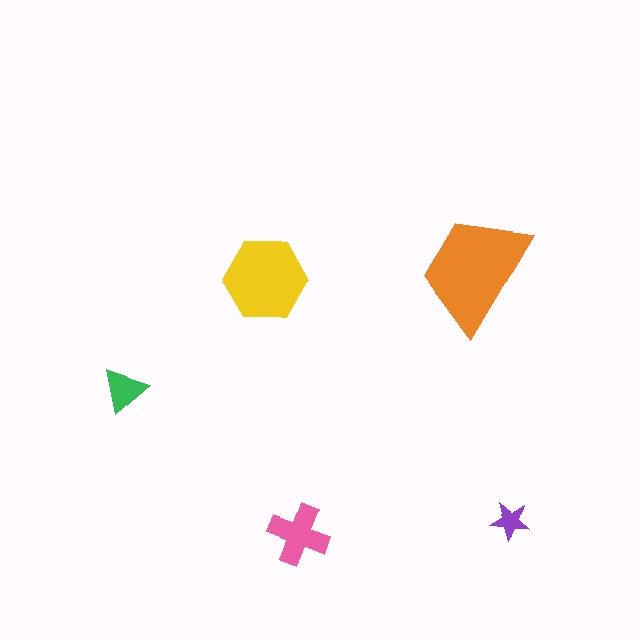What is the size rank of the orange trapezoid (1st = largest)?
1st.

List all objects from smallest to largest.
The purple star, the green triangle, the pink cross, the yellow hexagon, the orange trapezoid.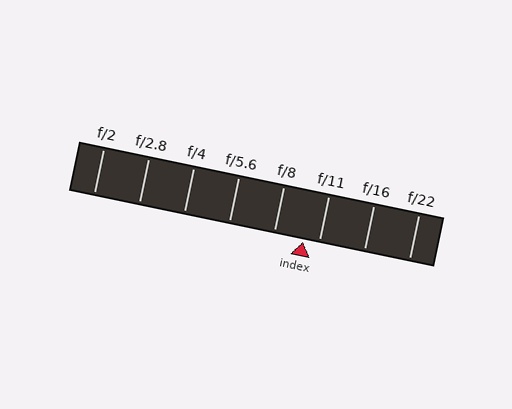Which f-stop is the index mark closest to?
The index mark is closest to f/11.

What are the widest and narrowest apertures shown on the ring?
The widest aperture shown is f/2 and the narrowest is f/22.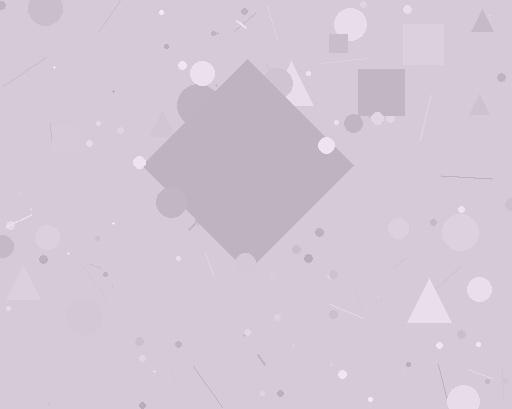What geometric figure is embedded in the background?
A diamond is embedded in the background.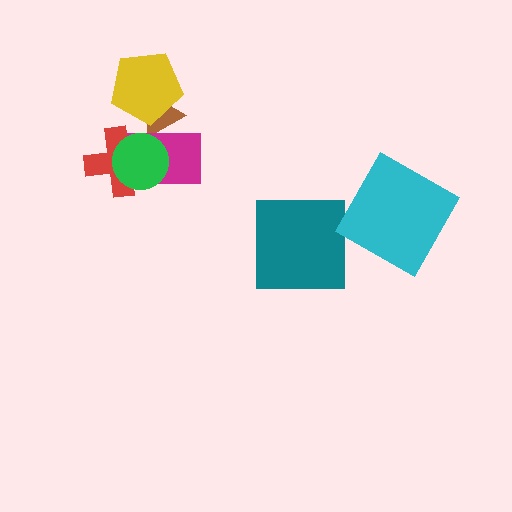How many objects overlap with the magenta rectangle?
3 objects overlap with the magenta rectangle.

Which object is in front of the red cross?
The green circle is in front of the red cross.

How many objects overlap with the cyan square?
0 objects overlap with the cyan square.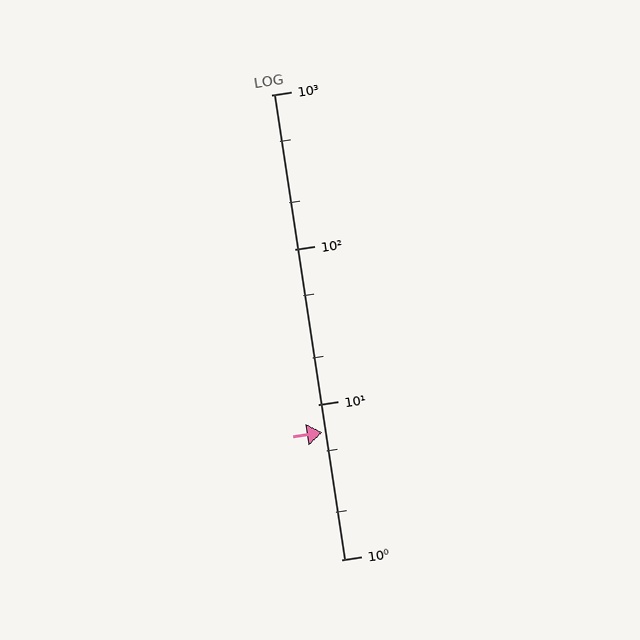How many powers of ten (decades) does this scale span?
The scale spans 3 decades, from 1 to 1000.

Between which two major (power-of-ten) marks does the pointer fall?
The pointer is between 1 and 10.